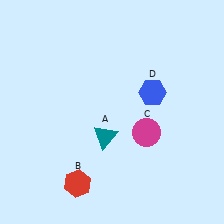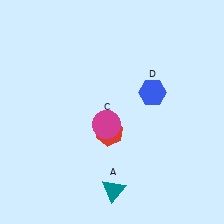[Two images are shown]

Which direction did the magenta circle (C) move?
The magenta circle (C) moved left.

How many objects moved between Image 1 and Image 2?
3 objects moved between the two images.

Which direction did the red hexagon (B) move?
The red hexagon (B) moved up.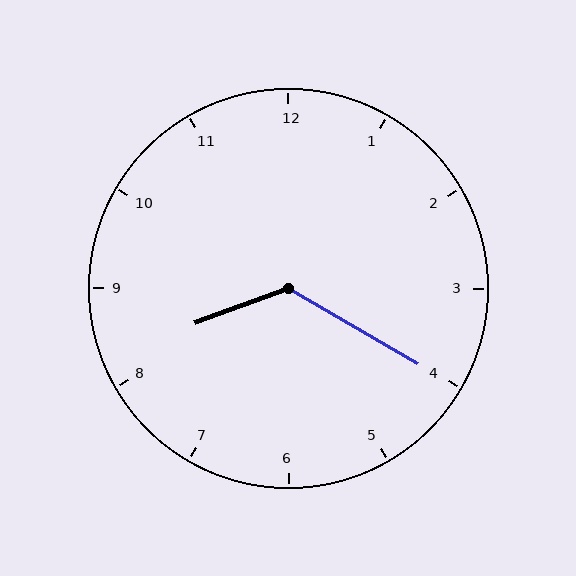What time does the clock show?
8:20.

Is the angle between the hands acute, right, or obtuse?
It is obtuse.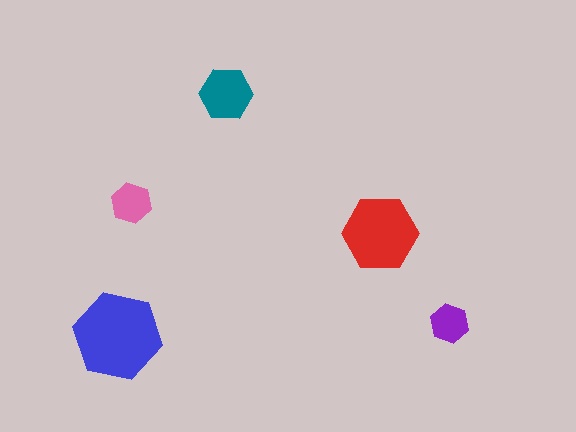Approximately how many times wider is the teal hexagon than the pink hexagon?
About 1.5 times wider.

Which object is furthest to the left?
The blue hexagon is leftmost.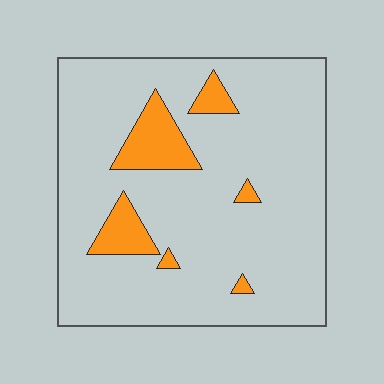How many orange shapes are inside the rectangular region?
6.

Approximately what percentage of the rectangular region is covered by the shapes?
Approximately 10%.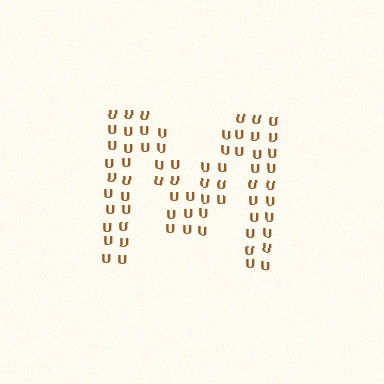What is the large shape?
The large shape is the letter M.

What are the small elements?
The small elements are letter U's.